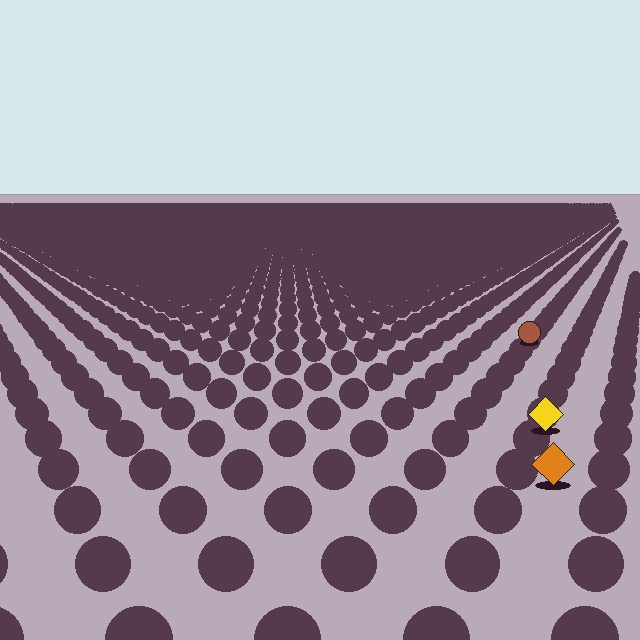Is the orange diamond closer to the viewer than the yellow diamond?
Yes. The orange diamond is closer — you can tell from the texture gradient: the ground texture is coarser near it.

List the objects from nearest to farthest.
From nearest to farthest: the orange diamond, the yellow diamond, the brown circle.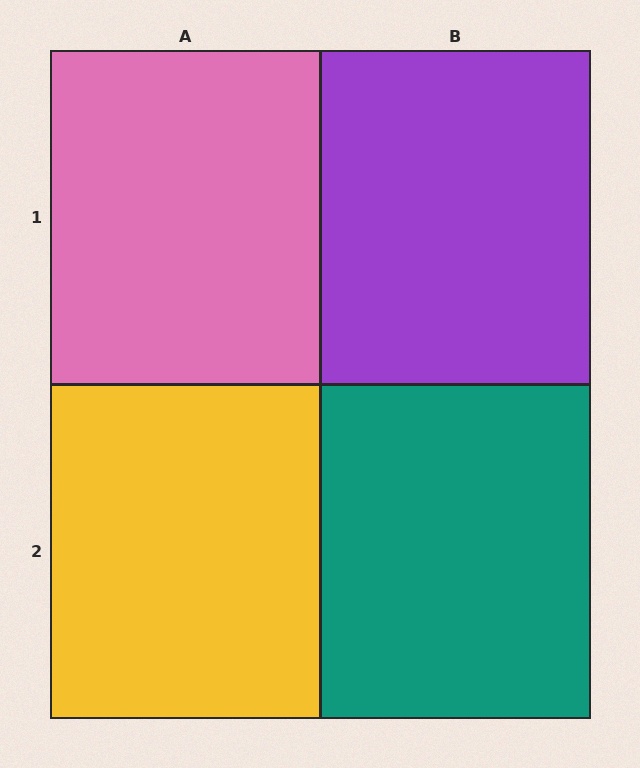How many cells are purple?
1 cell is purple.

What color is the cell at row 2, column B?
Teal.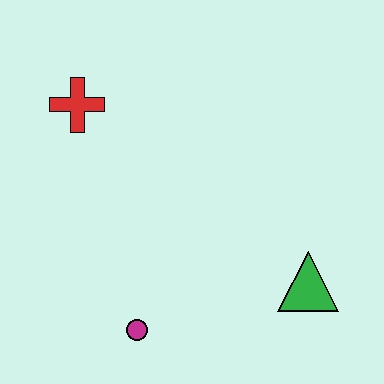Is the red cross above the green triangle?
Yes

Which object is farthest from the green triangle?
The red cross is farthest from the green triangle.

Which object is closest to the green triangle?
The magenta circle is closest to the green triangle.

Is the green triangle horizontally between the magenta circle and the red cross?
No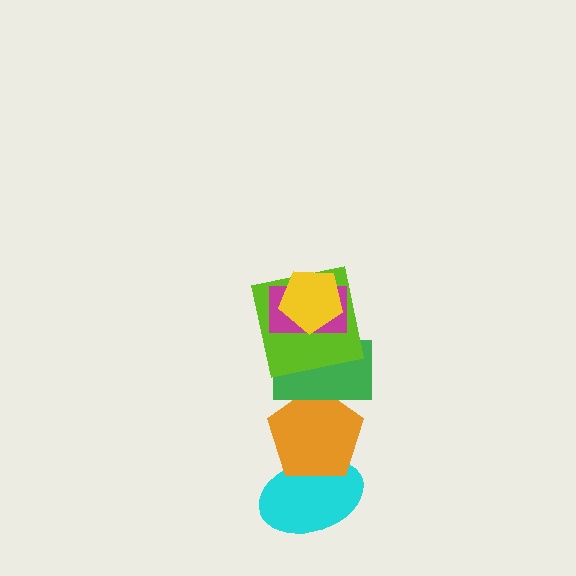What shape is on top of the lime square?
The magenta rectangle is on top of the lime square.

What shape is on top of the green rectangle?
The lime square is on top of the green rectangle.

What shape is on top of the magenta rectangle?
The yellow pentagon is on top of the magenta rectangle.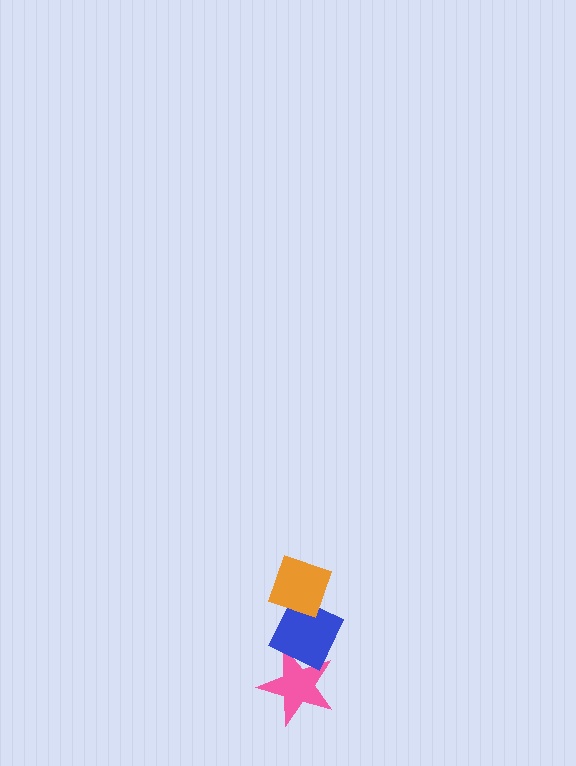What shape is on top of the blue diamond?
The orange diamond is on top of the blue diamond.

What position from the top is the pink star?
The pink star is 3rd from the top.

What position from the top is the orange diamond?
The orange diamond is 1st from the top.